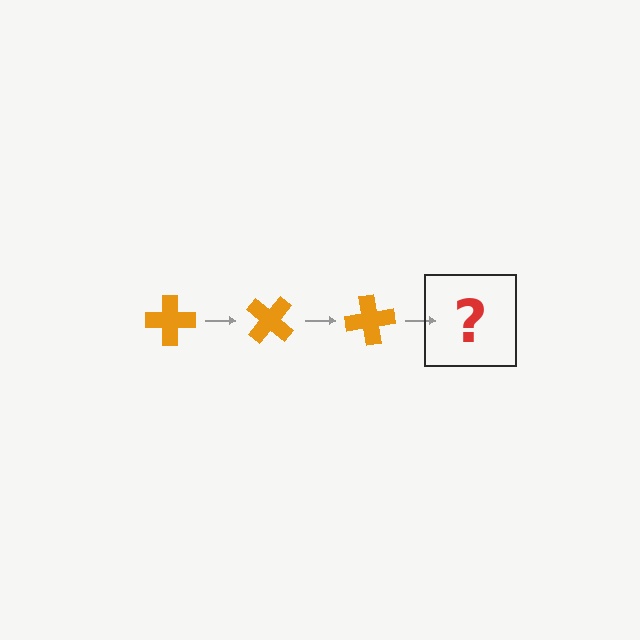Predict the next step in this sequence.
The next step is an orange cross rotated 120 degrees.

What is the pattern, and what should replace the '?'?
The pattern is that the cross rotates 40 degrees each step. The '?' should be an orange cross rotated 120 degrees.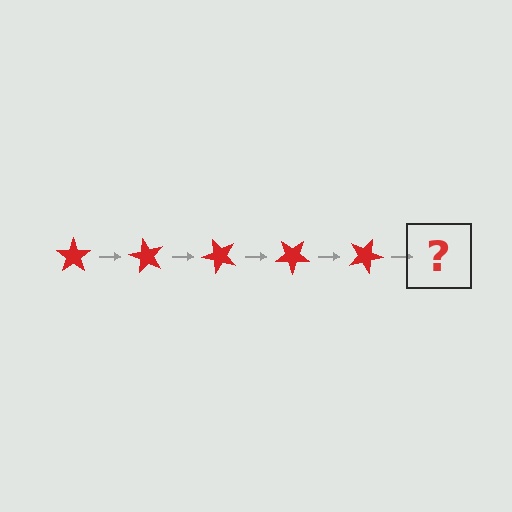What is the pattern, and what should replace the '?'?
The pattern is that the star rotates 60 degrees each step. The '?' should be a red star rotated 300 degrees.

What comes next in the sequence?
The next element should be a red star rotated 300 degrees.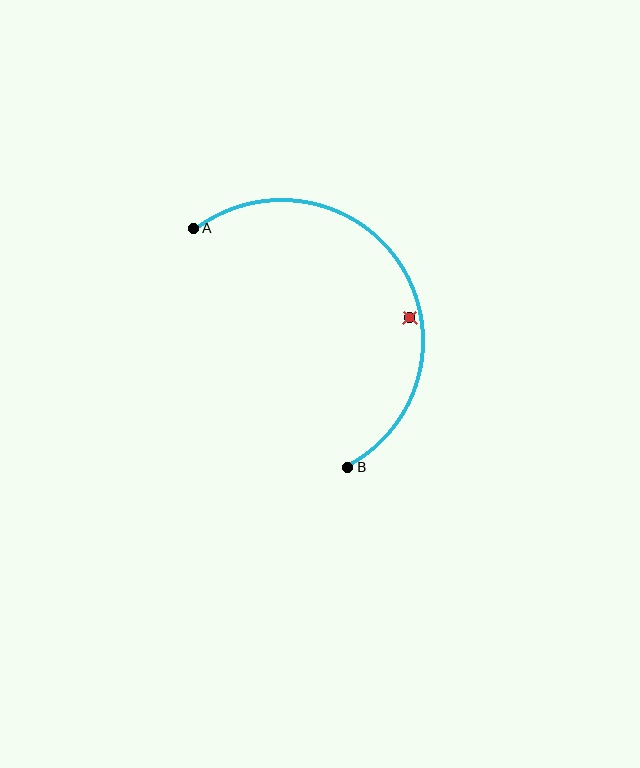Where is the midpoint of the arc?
The arc midpoint is the point on the curve farthest from the straight line joining A and B. It sits to the right of that line.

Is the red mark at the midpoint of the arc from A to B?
No — the red mark does not lie on the arc at all. It sits slightly inside the curve.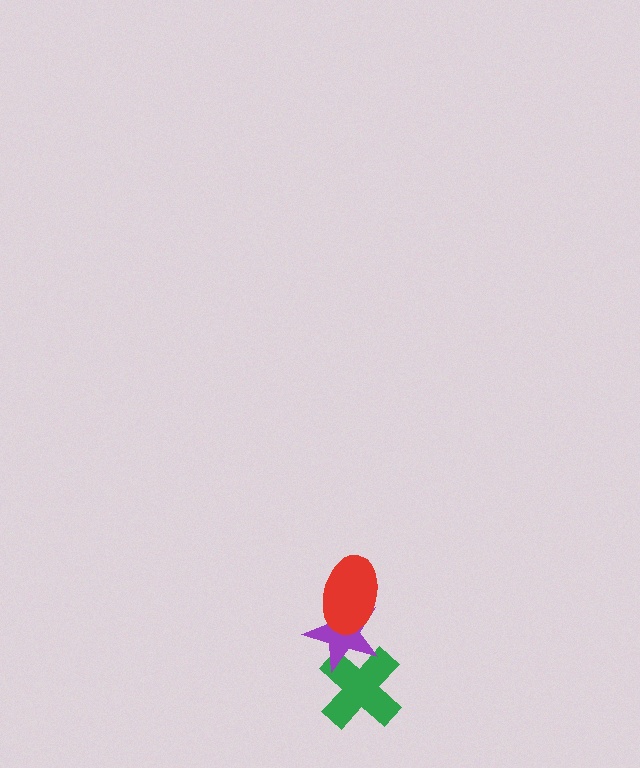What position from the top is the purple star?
The purple star is 2nd from the top.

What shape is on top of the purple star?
The red ellipse is on top of the purple star.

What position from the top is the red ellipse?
The red ellipse is 1st from the top.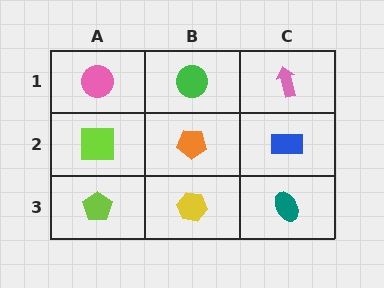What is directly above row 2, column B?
A green circle.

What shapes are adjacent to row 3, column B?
An orange pentagon (row 2, column B), a lime pentagon (row 3, column A), a teal ellipse (row 3, column C).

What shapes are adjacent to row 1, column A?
A lime square (row 2, column A), a green circle (row 1, column B).